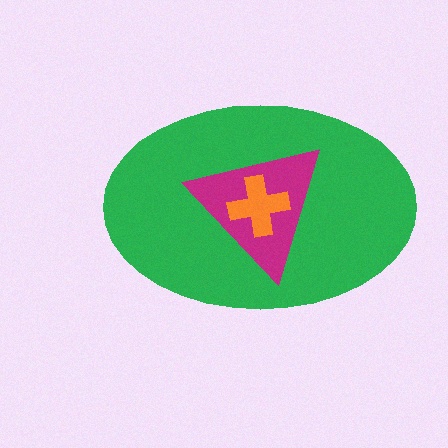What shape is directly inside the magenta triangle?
The orange cross.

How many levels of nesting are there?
3.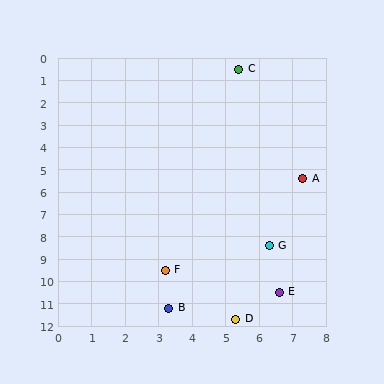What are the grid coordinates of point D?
Point D is at approximately (5.3, 11.7).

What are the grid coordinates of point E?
Point E is at approximately (6.6, 10.5).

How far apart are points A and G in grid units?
Points A and G are about 3.2 grid units apart.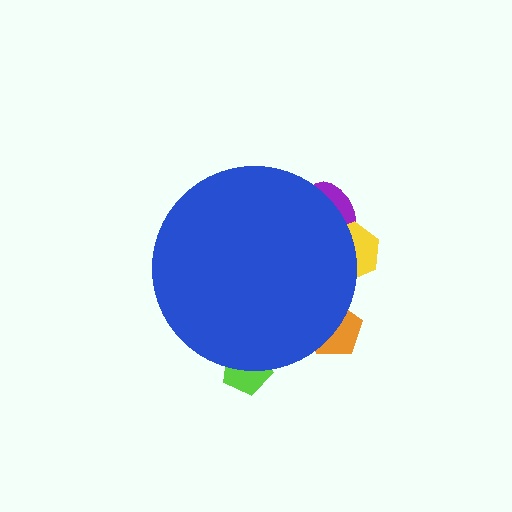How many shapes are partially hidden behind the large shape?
4 shapes are partially hidden.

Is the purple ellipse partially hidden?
Yes, the purple ellipse is partially hidden behind the blue circle.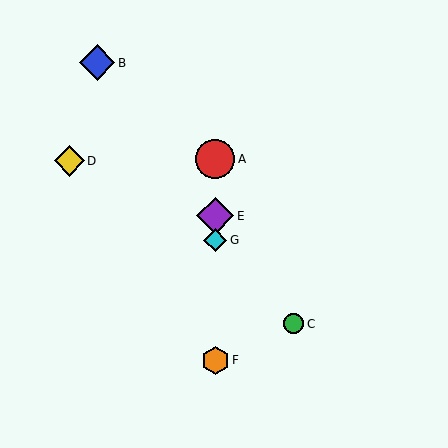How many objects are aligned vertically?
4 objects (A, E, F, G) are aligned vertically.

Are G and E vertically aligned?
Yes, both are at x≈215.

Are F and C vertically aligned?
No, F is at x≈215 and C is at x≈294.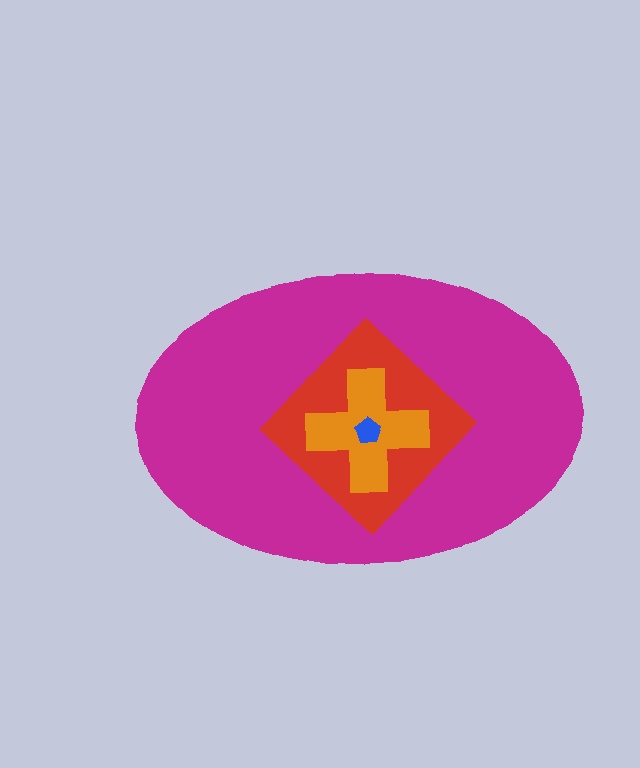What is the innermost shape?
The blue pentagon.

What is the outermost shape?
The magenta ellipse.